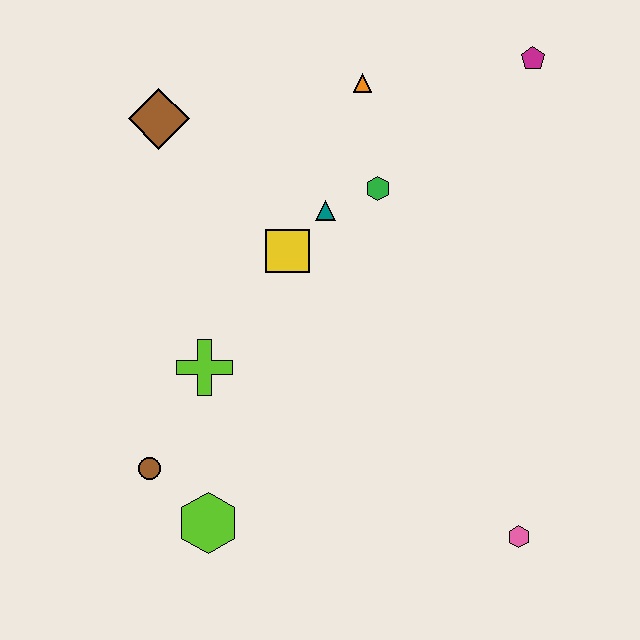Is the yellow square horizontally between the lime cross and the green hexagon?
Yes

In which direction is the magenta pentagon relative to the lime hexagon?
The magenta pentagon is above the lime hexagon.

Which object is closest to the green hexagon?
The teal triangle is closest to the green hexagon.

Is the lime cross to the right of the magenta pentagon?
No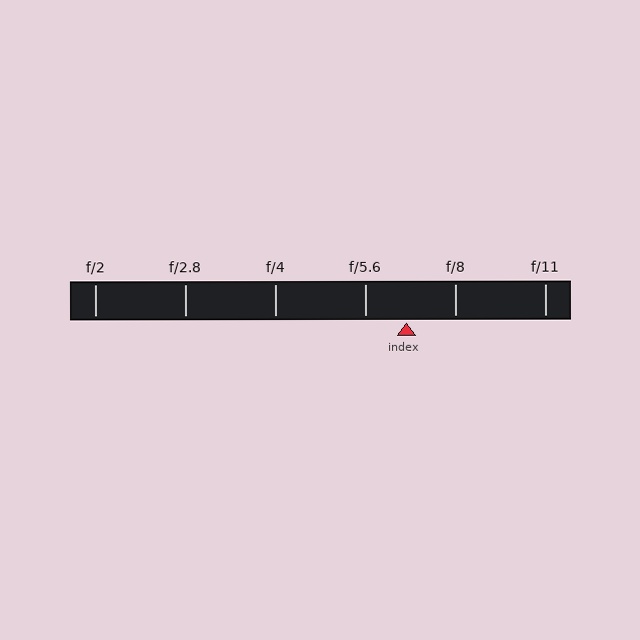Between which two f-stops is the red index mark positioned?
The index mark is between f/5.6 and f/8.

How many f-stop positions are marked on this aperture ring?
There are 6 f-stop positions marked.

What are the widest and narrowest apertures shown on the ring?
The widest aperture shown is f/2 and the narrowest is f/11.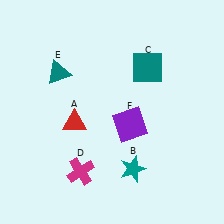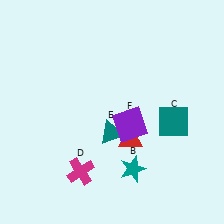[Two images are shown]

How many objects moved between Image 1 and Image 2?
3 objects moved between the two images.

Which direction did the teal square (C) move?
The teal square (C) moved down.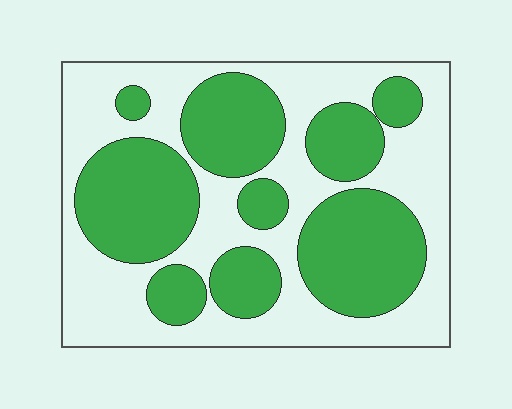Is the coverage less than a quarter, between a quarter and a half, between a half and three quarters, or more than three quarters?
Between a quarter and a half.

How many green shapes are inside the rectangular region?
9.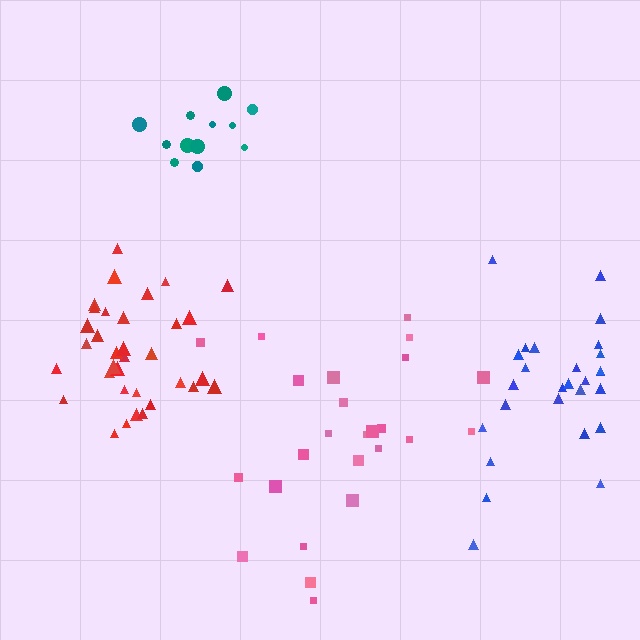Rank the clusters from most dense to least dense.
red, teal, blue, pink.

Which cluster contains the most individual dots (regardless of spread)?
Red (34).